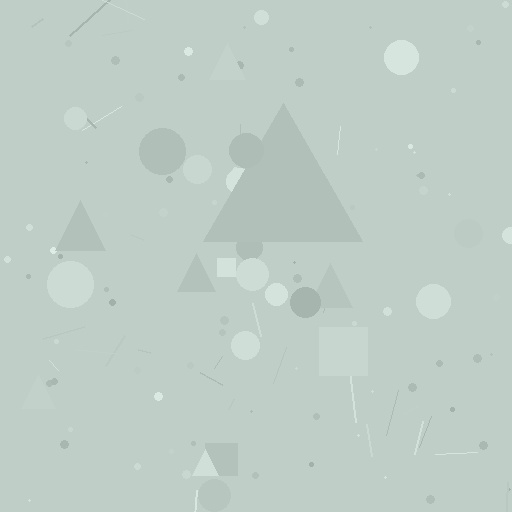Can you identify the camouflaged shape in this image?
The camouflaged shape is a triangle.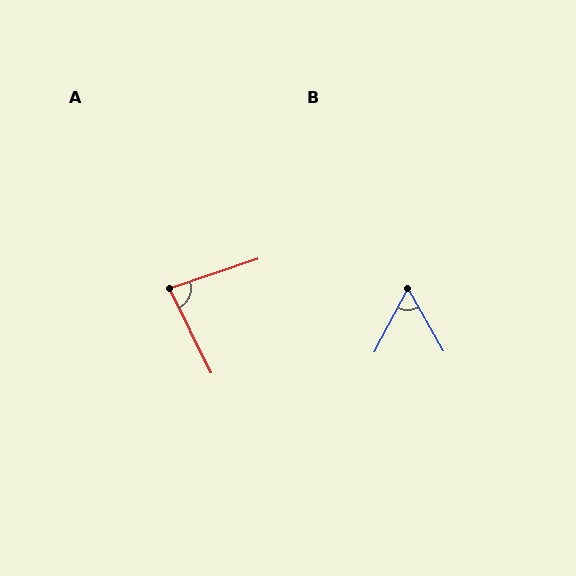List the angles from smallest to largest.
B (57°), A (82°).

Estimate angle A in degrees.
Approximately 82 degrees.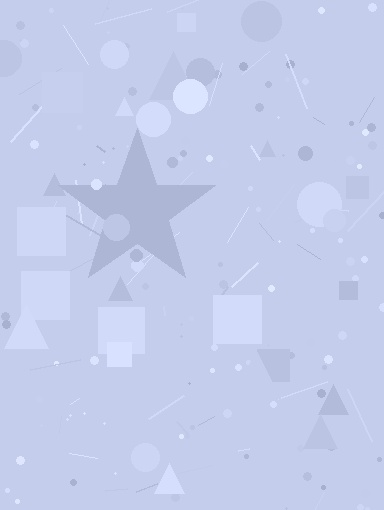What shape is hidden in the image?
A star is hidden in the image.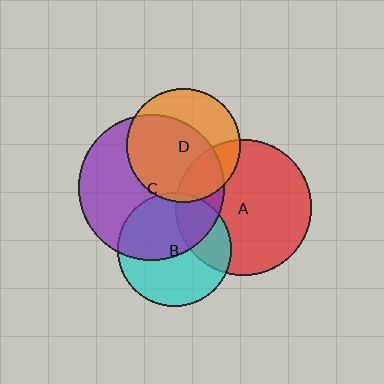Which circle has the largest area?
Circle C (purple).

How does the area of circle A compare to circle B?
Approximately 1.4 times.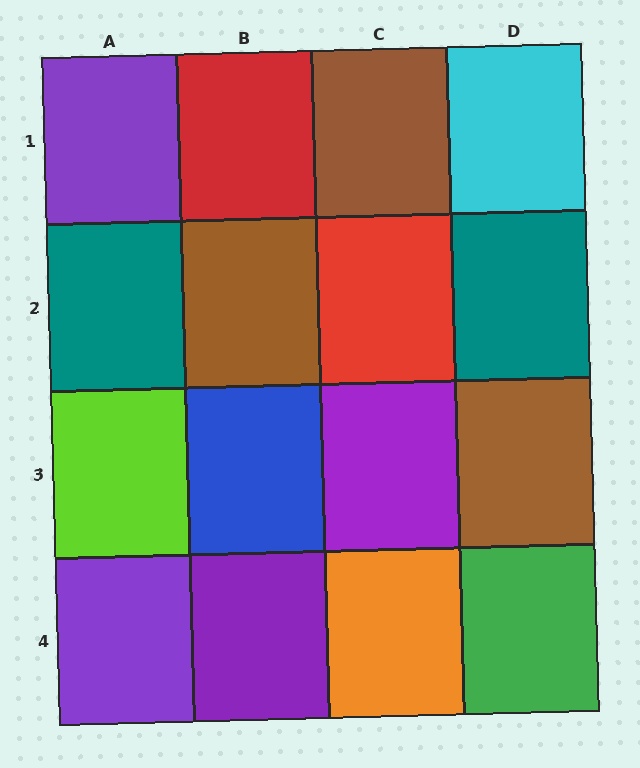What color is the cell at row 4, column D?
Green.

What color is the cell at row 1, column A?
Purple.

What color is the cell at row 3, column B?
Blue.